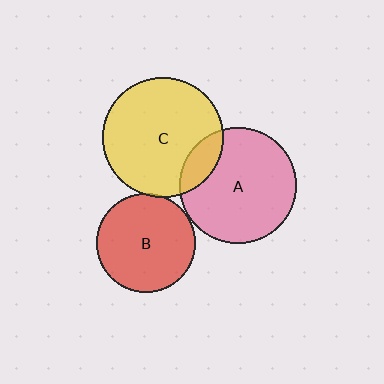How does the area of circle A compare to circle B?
Approximately 1.4 times.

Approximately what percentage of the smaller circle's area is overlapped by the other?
Approximately 5%.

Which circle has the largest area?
Circle C (yellow).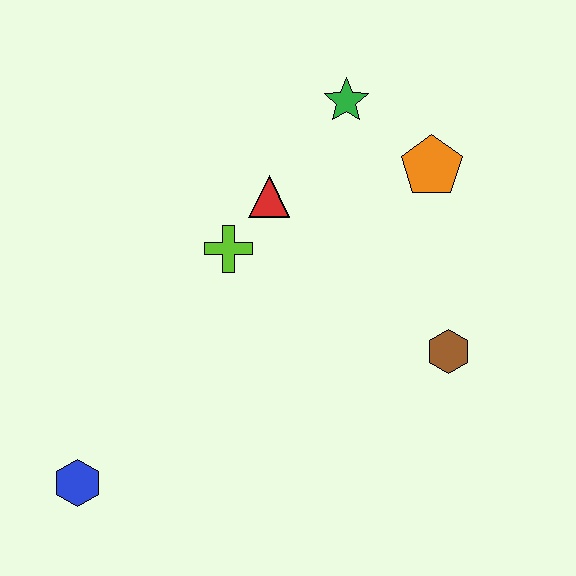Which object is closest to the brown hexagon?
The orange pentagon is closest to the brown hexagon.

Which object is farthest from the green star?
The blue hexagon is farthest from the green star.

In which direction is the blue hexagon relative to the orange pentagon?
The blue hexagon is to the left of the orange pentagon.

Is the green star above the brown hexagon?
Yes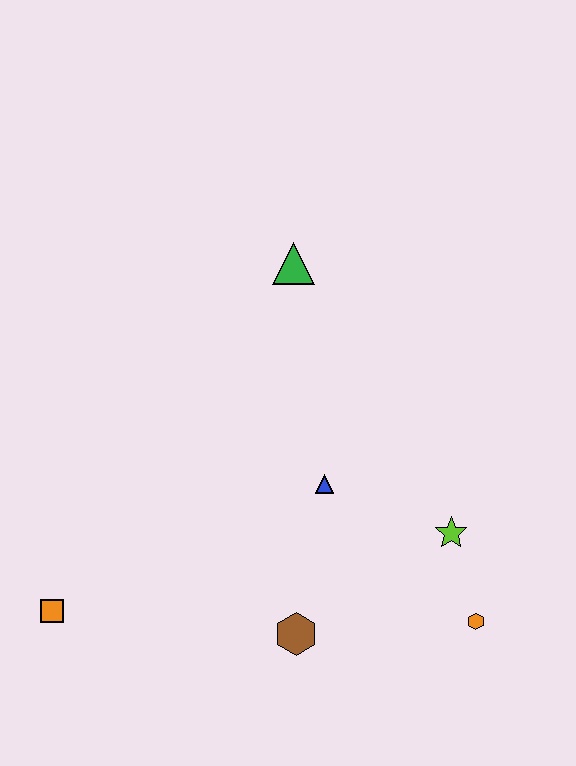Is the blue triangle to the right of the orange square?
Yes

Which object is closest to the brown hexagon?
The blue triangle is closest to the brown hexagon.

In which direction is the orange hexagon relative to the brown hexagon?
The orange hexagon is to the right of the brown hexagon.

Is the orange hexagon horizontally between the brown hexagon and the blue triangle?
No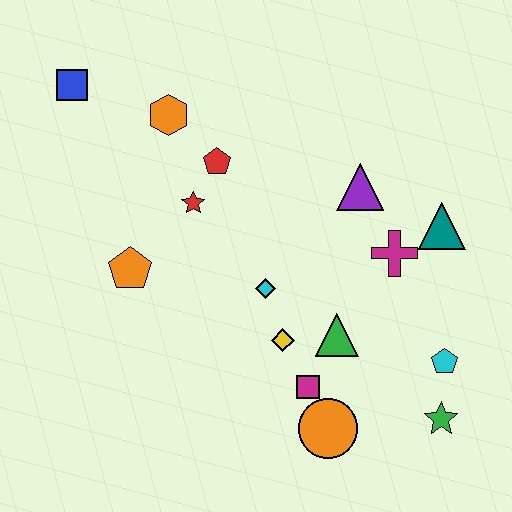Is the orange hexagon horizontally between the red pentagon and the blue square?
Yes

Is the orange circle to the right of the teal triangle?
No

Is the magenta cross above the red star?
No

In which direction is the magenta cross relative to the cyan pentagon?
The magenta cross is above the cyan pentagon.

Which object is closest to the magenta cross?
The teal triangle is closest to the magenta cross.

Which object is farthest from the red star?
The green star is farthest from the red star.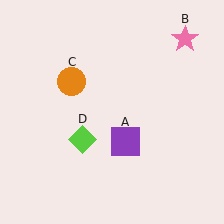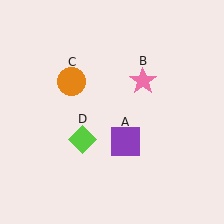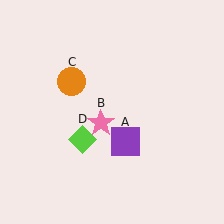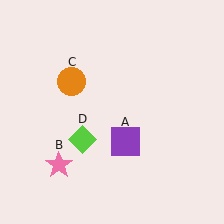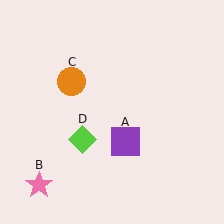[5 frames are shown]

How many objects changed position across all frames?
1 object changed position: pink star (object B).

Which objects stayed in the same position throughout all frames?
Purple square (object A) and orange circle (object C) and lime diamond (object D) remained stationary.